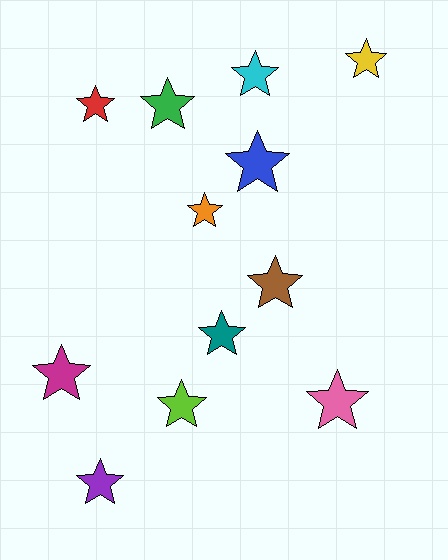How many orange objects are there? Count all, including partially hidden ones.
There is 1 orange object.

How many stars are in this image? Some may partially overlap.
There are 12 stars.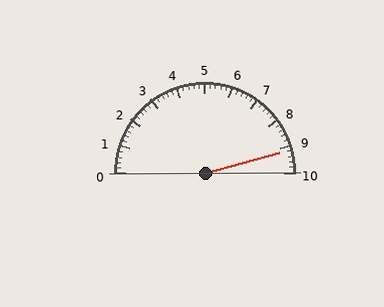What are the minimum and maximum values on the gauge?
The gauge ranges from 0 to 10.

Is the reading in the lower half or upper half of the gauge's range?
The reading is in the upper half of the range (0 to 10).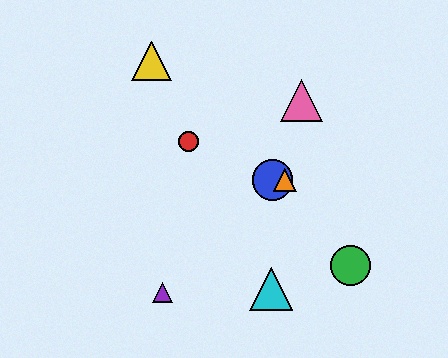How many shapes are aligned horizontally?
2 shapes (the blue circle, the orange triangle) are aligned horizontally.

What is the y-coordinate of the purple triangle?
The purple triangle is at y≈293.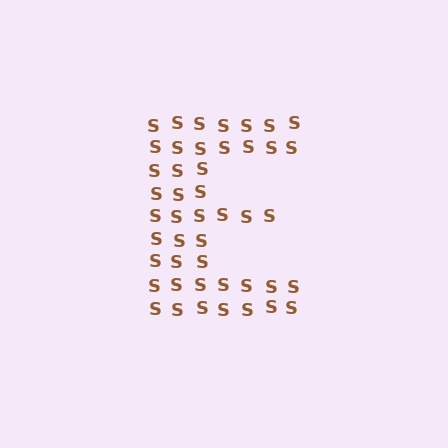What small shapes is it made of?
It is made of small letter S's.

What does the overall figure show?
The overall figure shows the letter E.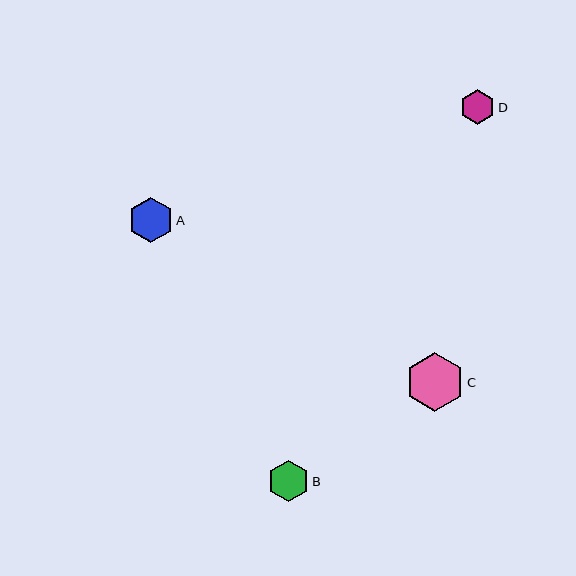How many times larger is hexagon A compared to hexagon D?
Hexagon A is approximately 1.3 times the size of hexagon D.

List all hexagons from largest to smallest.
From largest to smallest: C, A, B, D.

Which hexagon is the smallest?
Hexagon D is the smallest with a size of approximately 35 pixels.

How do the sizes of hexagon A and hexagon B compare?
Hexagon A and hexagon B are approximately the same size.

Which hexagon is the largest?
Hexagon C is the largest with a size of approximately 58 pixels.